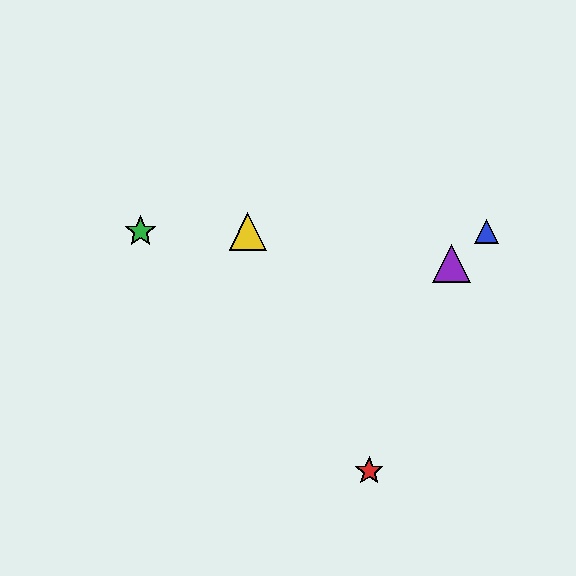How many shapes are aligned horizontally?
3 shapes (the blue triangle, the green star, the yellow triangle) are aligned horizontally.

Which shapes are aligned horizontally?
The blue triangle, the green star, the yellow triangle are aligned horizontally.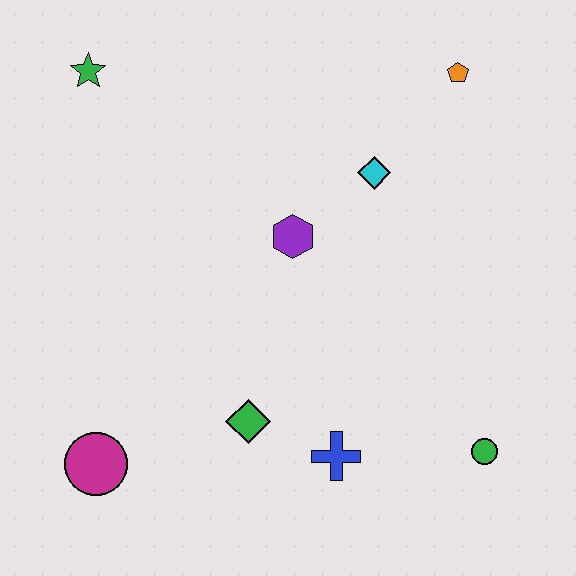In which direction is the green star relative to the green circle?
The green star is to the left of the green circle.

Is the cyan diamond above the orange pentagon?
No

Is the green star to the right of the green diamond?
No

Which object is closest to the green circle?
The blue cross is closest to the green circle.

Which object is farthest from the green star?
The green circle is farthest from the green star.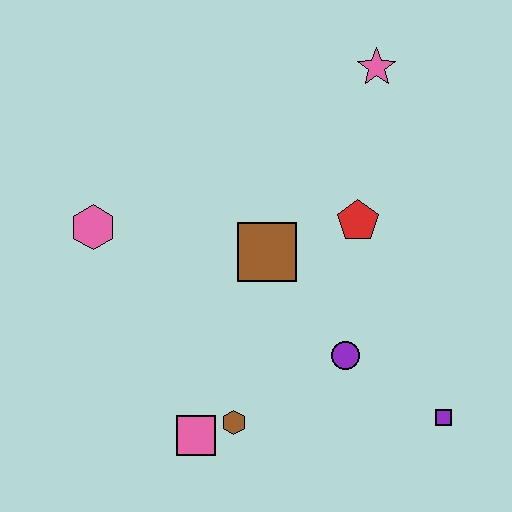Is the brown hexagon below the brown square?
Yes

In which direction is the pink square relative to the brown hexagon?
The pink square is to the left of the brown hexagon.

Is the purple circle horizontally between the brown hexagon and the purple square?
Yes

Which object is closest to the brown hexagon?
The pink square is closest to the brown hexagon.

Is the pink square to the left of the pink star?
Yes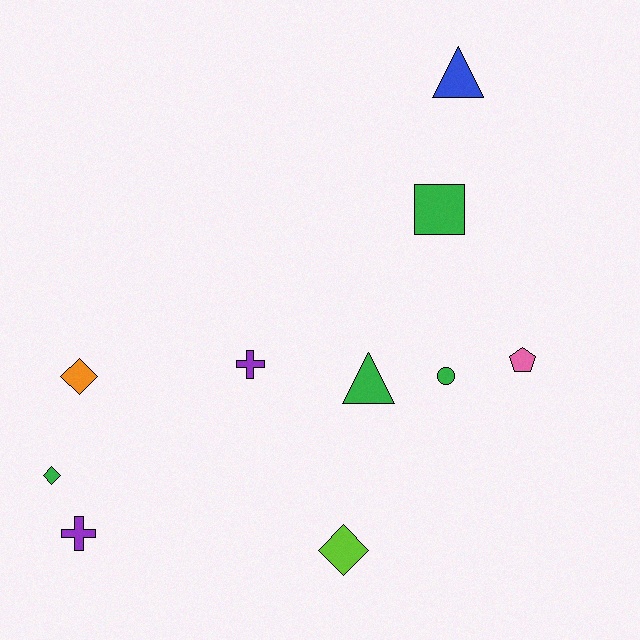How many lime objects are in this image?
There is 1 lime object.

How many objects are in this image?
There are 10 objects.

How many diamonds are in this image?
There are 3 diamonds.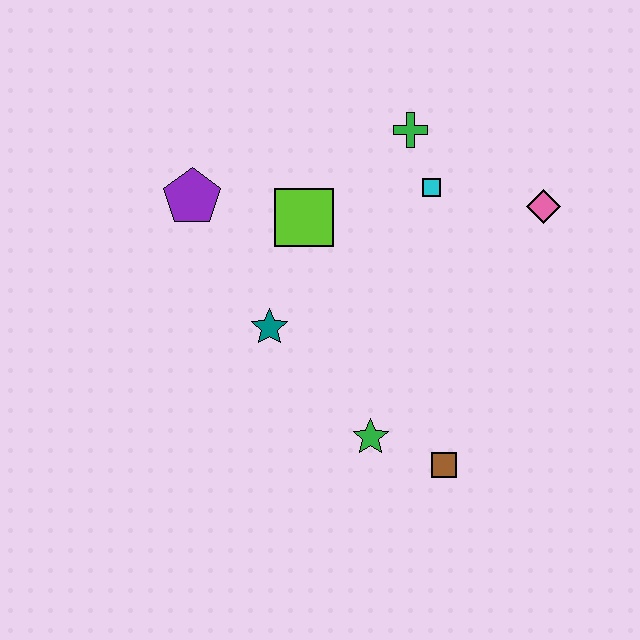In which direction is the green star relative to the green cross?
The green star is below the green cross.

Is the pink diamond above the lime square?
Yes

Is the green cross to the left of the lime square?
No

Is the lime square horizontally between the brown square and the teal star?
Yes